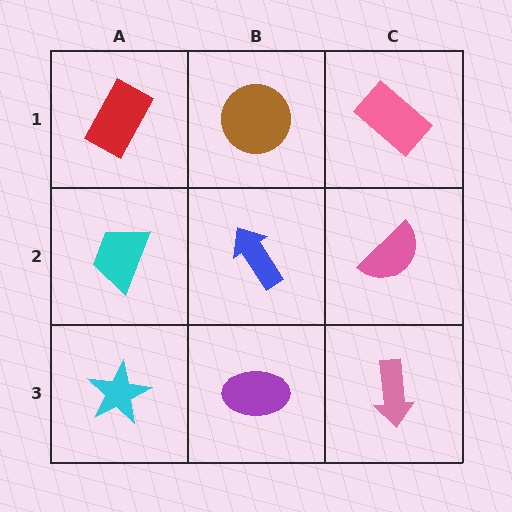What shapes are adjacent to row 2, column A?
A red rectangle (row 1, column A), a cyan star (row 3, column A), a blue arrow (row 2, column B).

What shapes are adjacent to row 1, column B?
A blue arrow (row 2, column B), a red rectangle (row 1, column A), a pink rectangle (row 1, column C).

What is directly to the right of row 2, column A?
A blue arrow.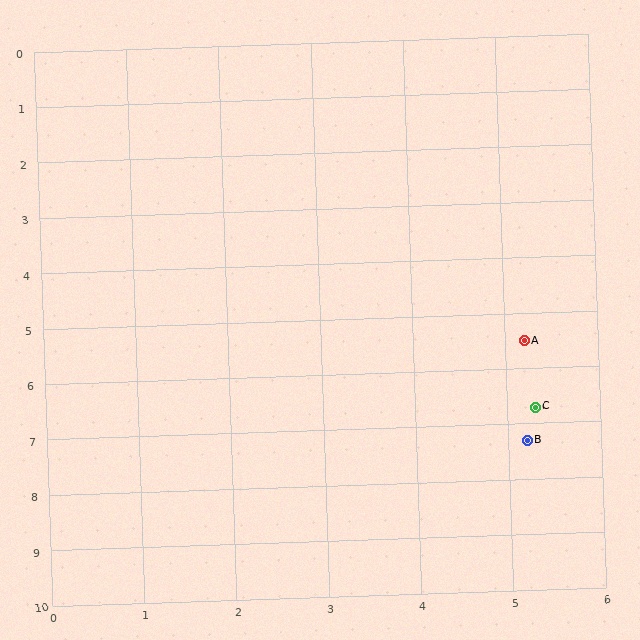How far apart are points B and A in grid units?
Points B and A are about 1.8 grid units apart.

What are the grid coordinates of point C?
Point C is at approximately (5.3, 6.7).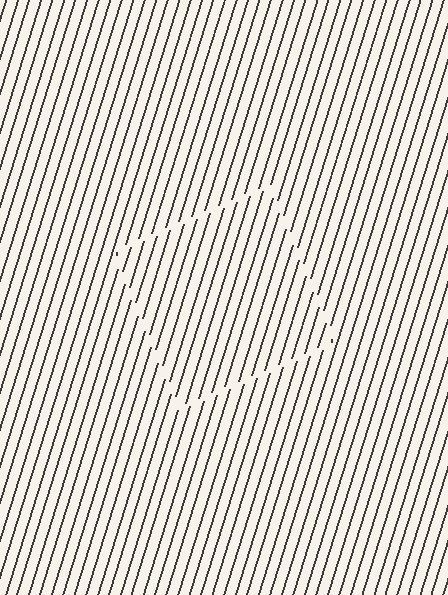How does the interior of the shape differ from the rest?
The interior of the shape contains the same grating, shifted by half a period — the contour is defined by the phase discontinuity where line-ends from the inner and outer gratings abut.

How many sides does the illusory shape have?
4 sides — the line-ends trace a square.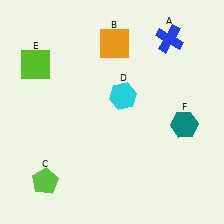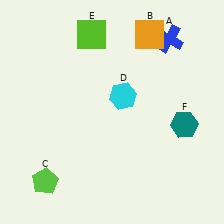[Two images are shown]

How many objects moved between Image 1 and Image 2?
2 objects moved between the two images.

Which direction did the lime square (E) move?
The lime square (E) moved right.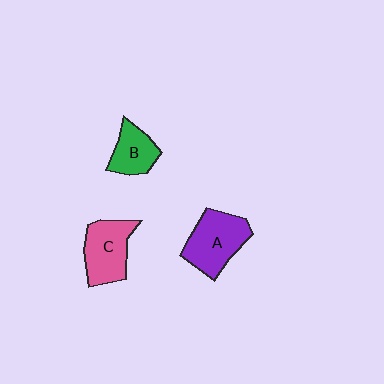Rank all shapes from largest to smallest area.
From largest to smallest: A (purple), C (pink), B (green).